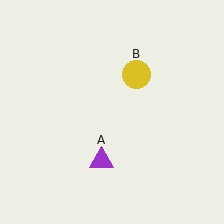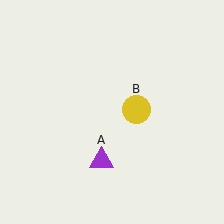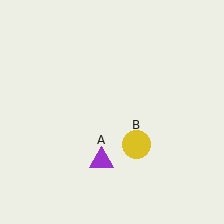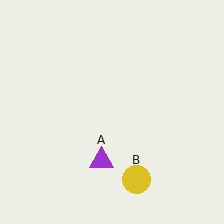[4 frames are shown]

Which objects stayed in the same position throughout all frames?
Purple triangle (object A) remained stationary.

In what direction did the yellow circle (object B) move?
The yellow circle (object B) moved down.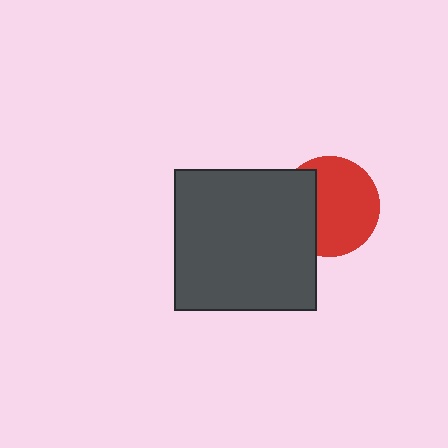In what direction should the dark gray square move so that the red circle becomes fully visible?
The dark gray square should move left. That is the shortest direction to clear the overlap and leave the red circle fully visible.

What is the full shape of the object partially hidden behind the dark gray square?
The partially hidden object is a red circle.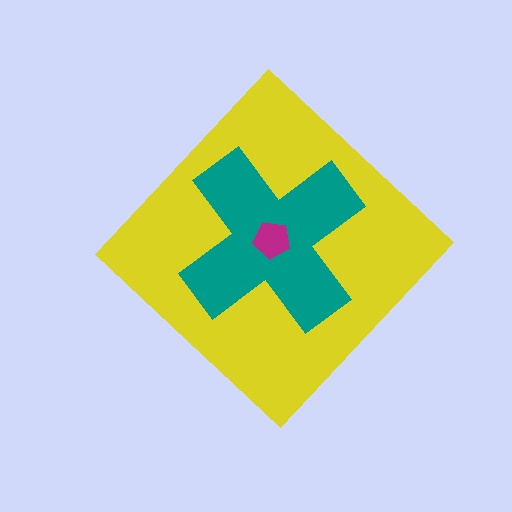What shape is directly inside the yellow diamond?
The teal cross.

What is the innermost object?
The magenta pentagon.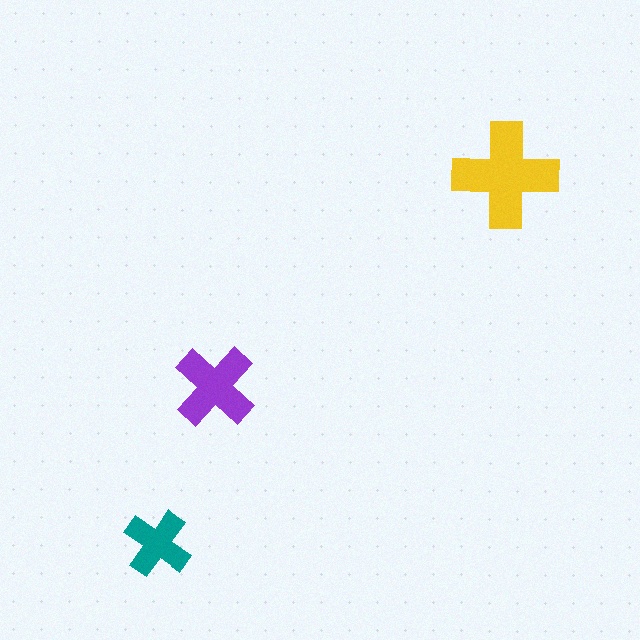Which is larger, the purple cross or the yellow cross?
The yellow one.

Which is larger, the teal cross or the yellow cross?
The yellow one.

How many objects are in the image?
There are 3 objects in the image.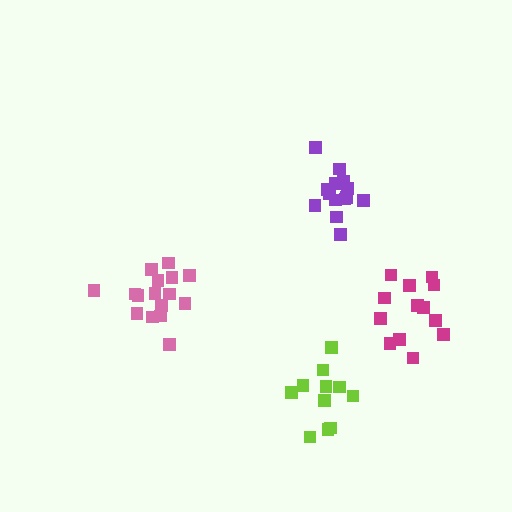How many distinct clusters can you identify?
There are 4 distinct clusters.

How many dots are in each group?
Group 1: 16 dots, Group 2: 14 dots, Group 3: 11 dots, Group 4: 13 dots (54 total).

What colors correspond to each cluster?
The clusters are colored: pink, purple, lime, magenta.